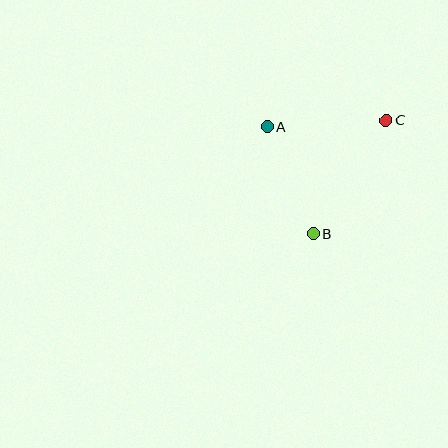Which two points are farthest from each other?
Points B and C are farthest from each other.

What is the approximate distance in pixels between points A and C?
The distance between A and C is approximately 119 pixels.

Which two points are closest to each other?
Points A and B are closest to each other.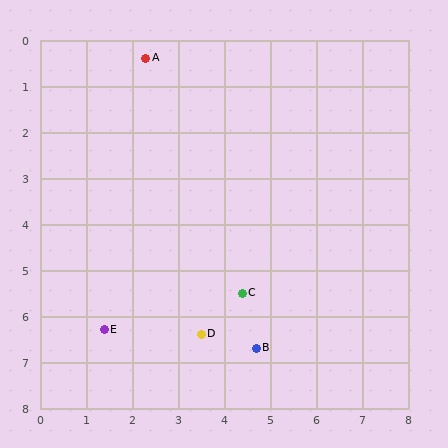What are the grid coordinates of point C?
Point C is at approximately (4.4, 5.5).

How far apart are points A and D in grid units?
Points A and D are about 6.1 grid units apart.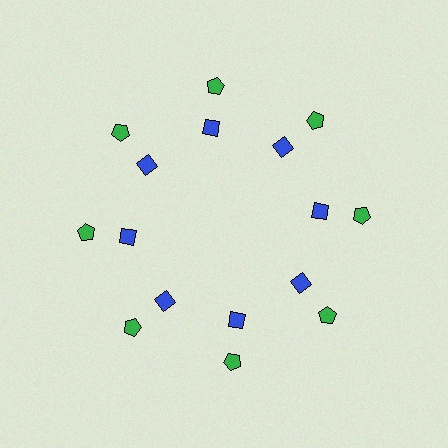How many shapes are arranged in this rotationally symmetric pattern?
There are 16 shapes, arranged in 8 groups of 2.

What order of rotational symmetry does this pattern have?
This pattern has 8-fold rotational symmetry.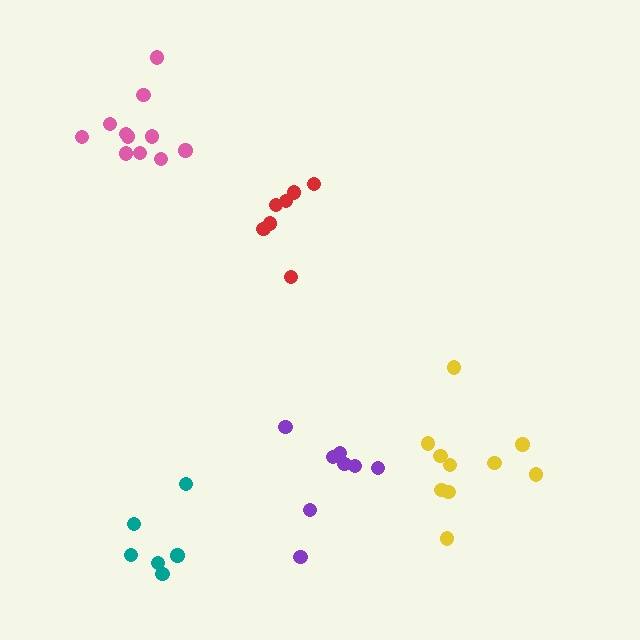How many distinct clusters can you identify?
There are 5 distinct clusters.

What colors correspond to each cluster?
The clusters are colored: red, purple, yellow, teal, pink.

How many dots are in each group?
Group 1: 7 dots, Group 2: 8 dots, Group 3: 10 dots, Group 4: 6 dots, Group 5: 11 dots (42 total).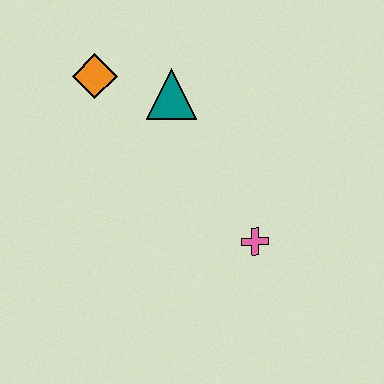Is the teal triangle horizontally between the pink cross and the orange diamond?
Yes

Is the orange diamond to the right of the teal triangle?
No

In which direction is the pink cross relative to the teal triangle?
The pink cross is below the teal triangle.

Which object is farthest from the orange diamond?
The pink cross is farthest from the orange diamond.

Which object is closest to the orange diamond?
The teal triangle is closest to the orange diamond.